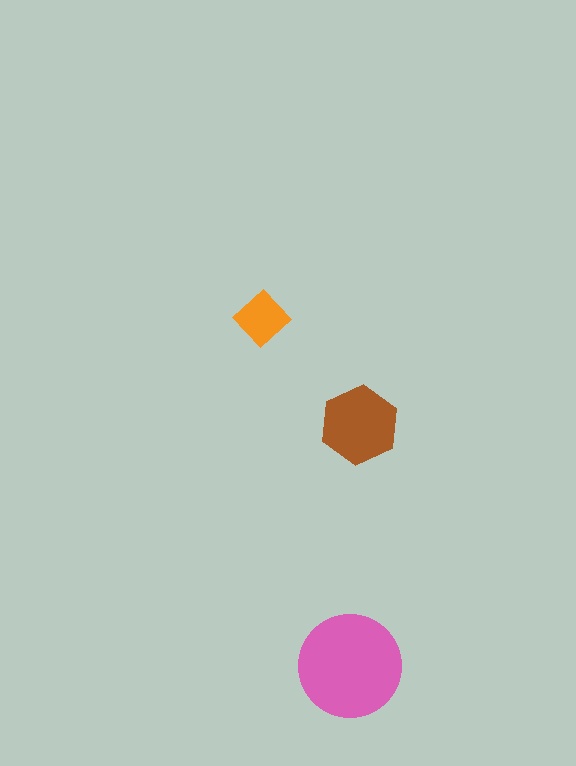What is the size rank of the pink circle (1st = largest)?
1st.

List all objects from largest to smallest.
The pink circle, the brown hexagon, the orange diamond.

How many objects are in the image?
There are 3 objects in the image.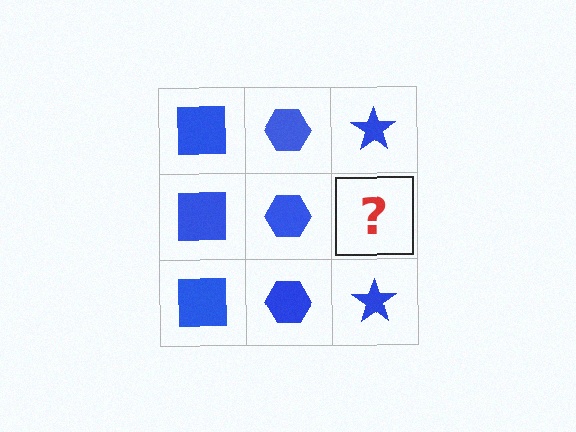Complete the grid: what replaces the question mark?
The question mark should be replaced with a blue star.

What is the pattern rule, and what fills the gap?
The rule is that each column has a consistent shape. The gap should be filled with a blue star.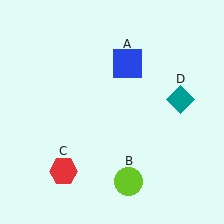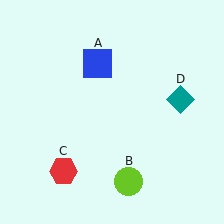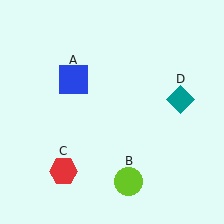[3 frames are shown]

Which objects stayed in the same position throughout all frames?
Lime circle (object B) and red hexagon (object C) and teal diamond (object D) remained stationary.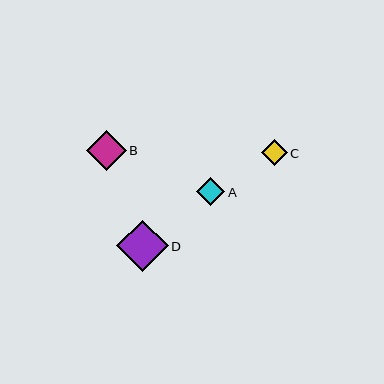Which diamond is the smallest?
Diamond C is the smallest with a size of approximately 26 pixels.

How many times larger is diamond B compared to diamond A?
Diamond B is approximately 1.4 times the size of diamond A.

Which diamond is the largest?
Diamond D is the largest with a size of approximately 51 pixels.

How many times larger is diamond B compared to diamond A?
Diamond B is approximately 1.4 times the size of diamond A.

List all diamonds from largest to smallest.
From largest to smallest: D, B, A, C.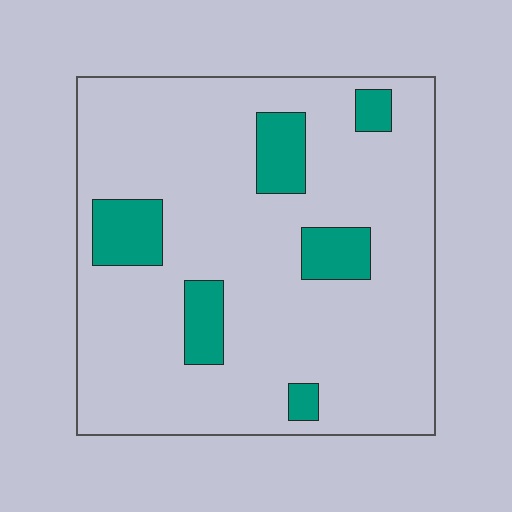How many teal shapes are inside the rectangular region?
6.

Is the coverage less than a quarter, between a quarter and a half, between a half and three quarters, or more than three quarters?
Less than a quarter.